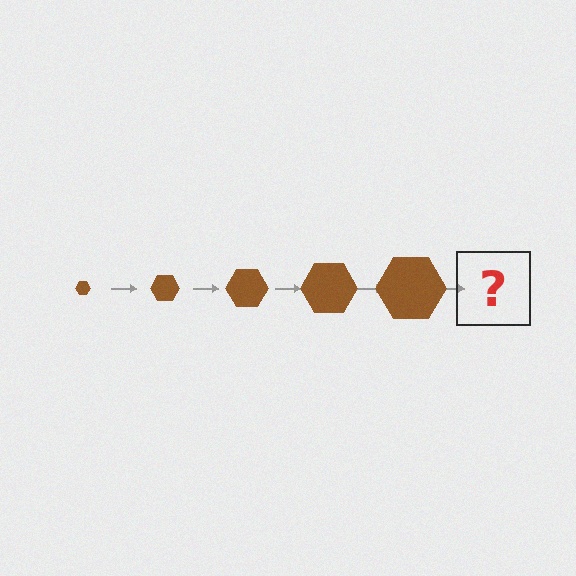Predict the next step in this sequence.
The next step is a brown hexagon, larger than the previous one.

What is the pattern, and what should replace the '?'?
The pattern is that the hexagon gets progressively larger each step. The '?' should be a brown hexagon, larger than the previous one.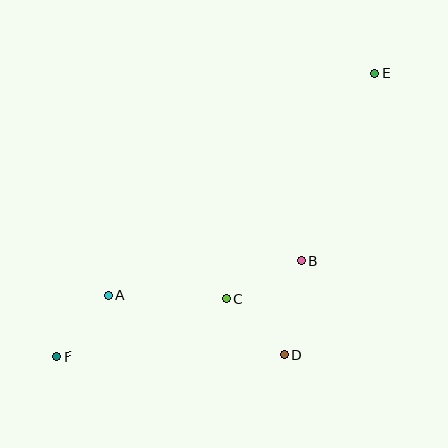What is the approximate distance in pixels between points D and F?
The distance between D and F is approximately 228 pixels.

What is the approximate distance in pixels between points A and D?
The distance between A and D is approximately 186 pixels.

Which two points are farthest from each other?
Points E and F are farthest from each other.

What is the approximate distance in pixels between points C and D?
The distance between C and D is approximately 81 pixels.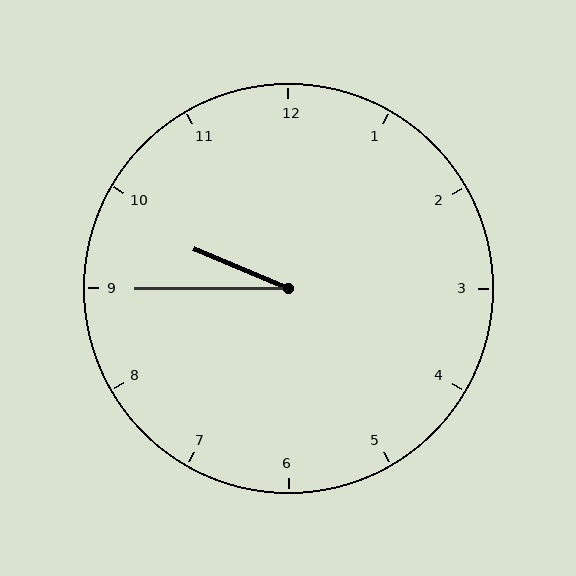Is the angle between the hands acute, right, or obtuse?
It is acute.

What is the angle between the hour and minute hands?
Approximately 22 degrees.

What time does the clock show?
9:45.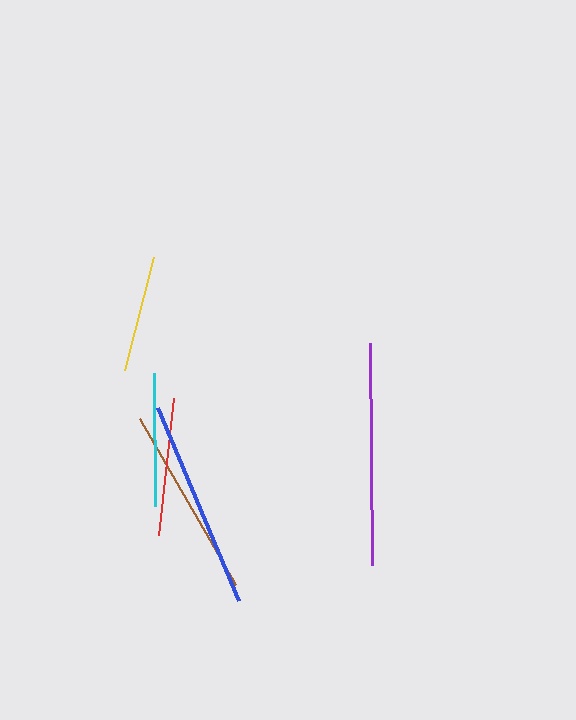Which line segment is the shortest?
The yellow line is the shortest at approximately 117 pixels.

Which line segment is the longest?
The purple line is the longest at approximately 222 pixels.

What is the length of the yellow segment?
The yellow segment is approximately 117 pixels long.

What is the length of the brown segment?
The brown segment is approximately 192 pixels long.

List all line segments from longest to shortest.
From longest to shortest: purple, blue, brown, red, cyan, yellow.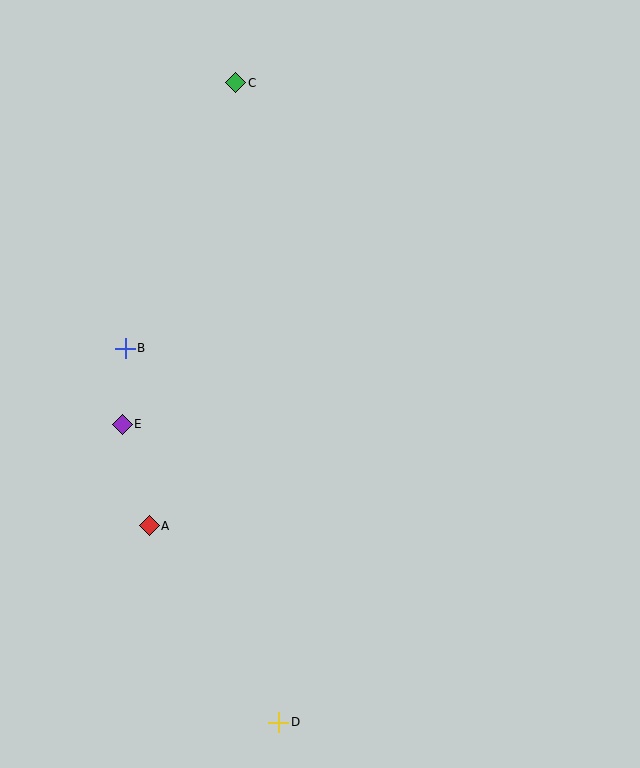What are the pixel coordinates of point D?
Point D is at (279, 722).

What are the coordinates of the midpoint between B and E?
The midpoint between B and E is at (124, 386).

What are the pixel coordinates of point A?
Point A is at (149, 526).